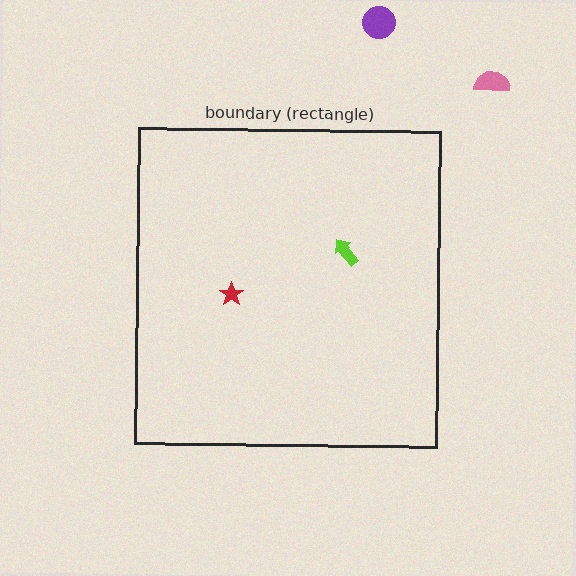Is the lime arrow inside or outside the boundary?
Inside.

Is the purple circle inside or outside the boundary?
Outside.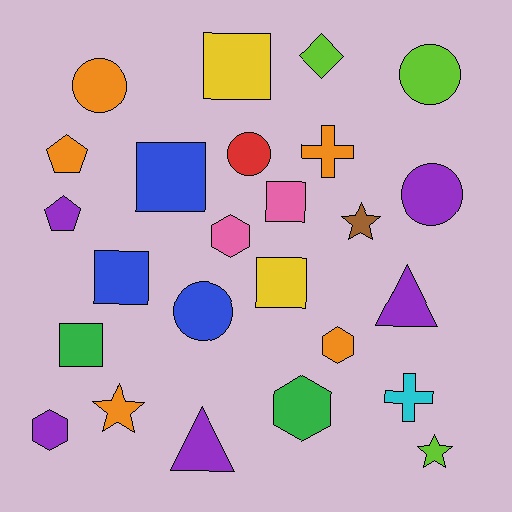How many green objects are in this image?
There are 2 green objects.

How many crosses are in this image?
There are 2 crosses.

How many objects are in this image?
There are 25 objects.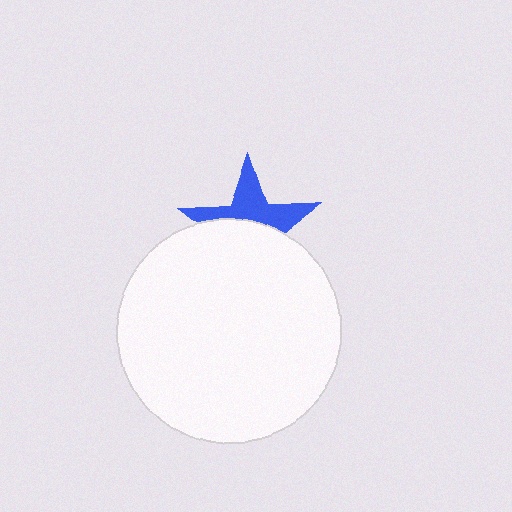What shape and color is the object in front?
The object in front is a white circle.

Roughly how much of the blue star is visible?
A small part of it is visible (roughly 45%).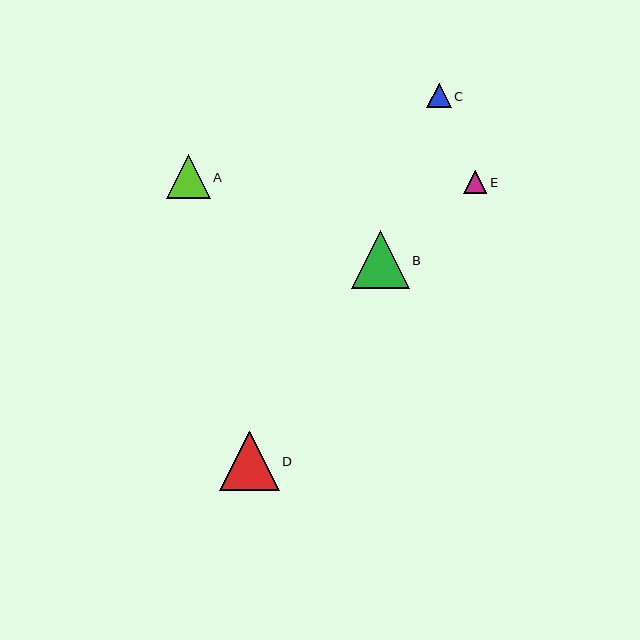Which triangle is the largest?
Triangle D is the largest with a size of approximately 59 pixels.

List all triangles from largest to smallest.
From largest to smallest: D, B, A, C, E.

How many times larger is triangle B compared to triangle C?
Triangle B is approximately 2.4 times the size of triangle C.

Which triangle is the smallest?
Triangle E is the smallest with a size of approximately 23 pixels.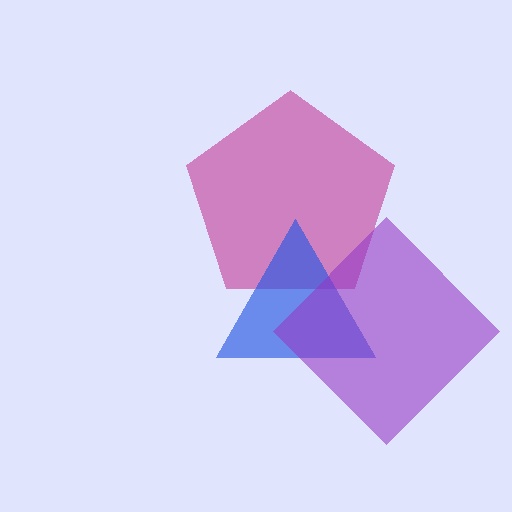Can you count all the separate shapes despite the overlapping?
Yes, there are 3 separate shapes.